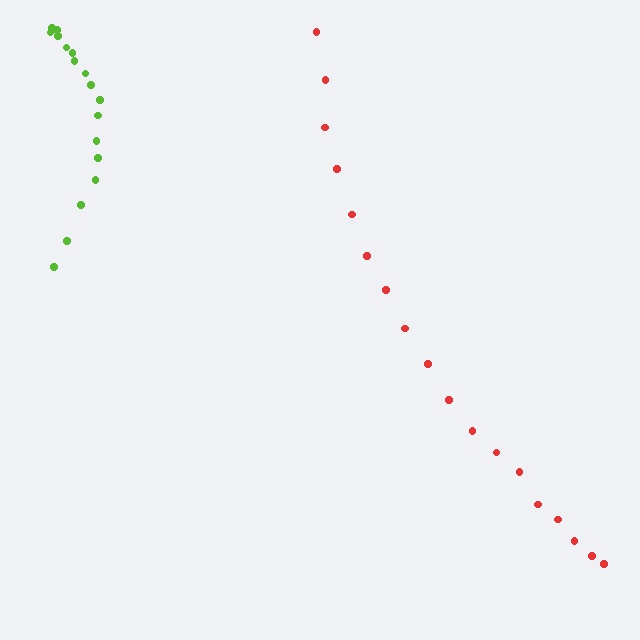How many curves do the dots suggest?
There are 2 distinct paths.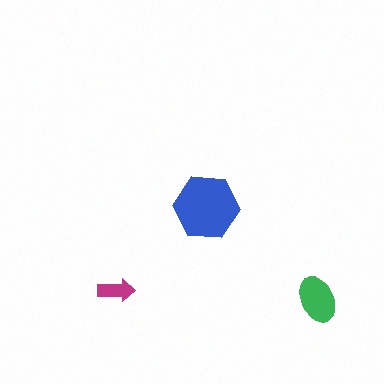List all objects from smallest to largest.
The magenta arrow, the green ellipse, the blue hexagon.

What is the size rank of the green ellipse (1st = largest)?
2nd.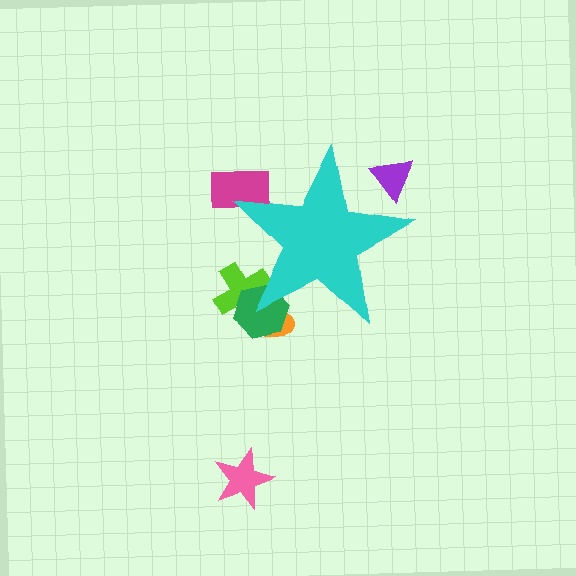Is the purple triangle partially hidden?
Yes, the purple triangle is partially hidden behind the cyan star.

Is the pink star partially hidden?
No, the pink star is fully visible.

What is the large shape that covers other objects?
A cyan star.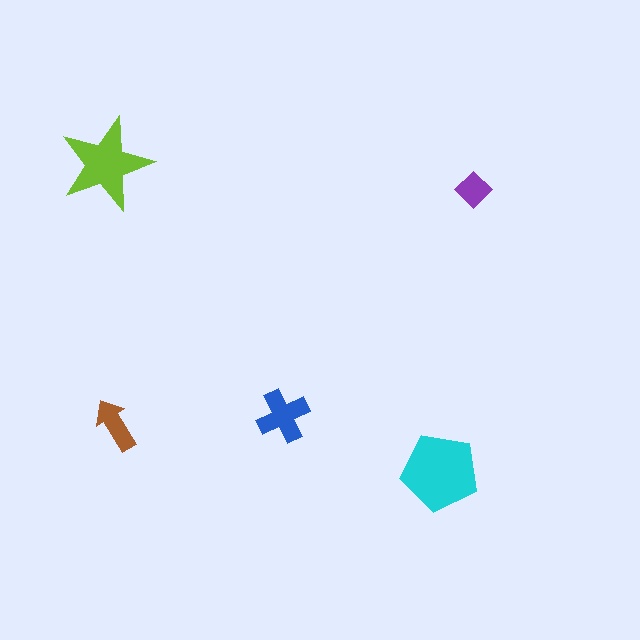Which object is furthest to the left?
The lime star is leftmost.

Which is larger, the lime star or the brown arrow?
The lime star.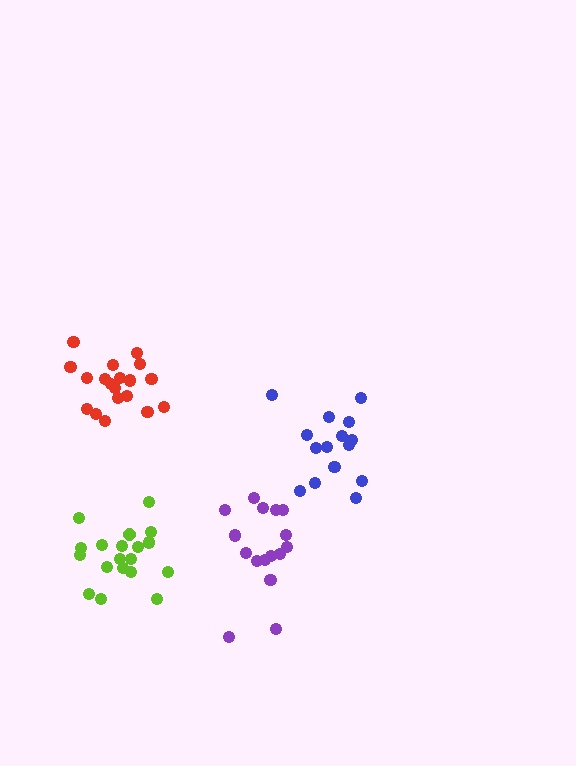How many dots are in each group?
Group 1: 19 dots, Group 2: 16 dots, Group 3: 15 dots, Group 4: 19 dots (69 total).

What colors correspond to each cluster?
The clusters are colored: red, purple, blue, lime.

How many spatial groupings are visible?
There are 4 spatial groupings.